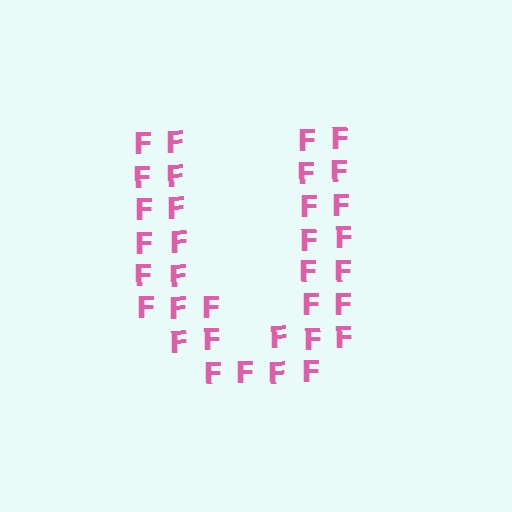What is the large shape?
The large shape is the letter U.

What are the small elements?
The small elements are letter F's.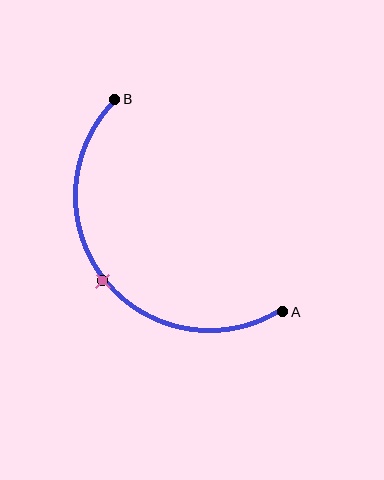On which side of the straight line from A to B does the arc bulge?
The arc bulges below and to the left of the straight line connecting A and B.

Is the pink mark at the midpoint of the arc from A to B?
Yes. The pink mark lies on the arc at equal arc-length from both A and B — it is the arc midpoint.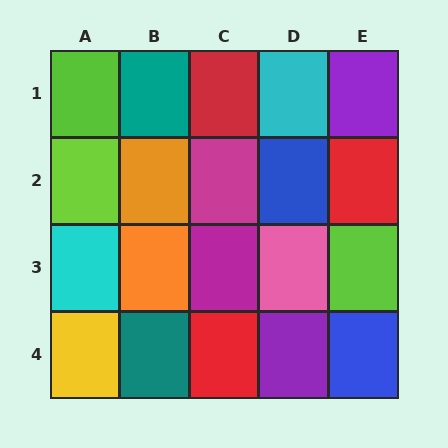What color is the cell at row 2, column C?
Magenta.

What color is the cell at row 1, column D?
Cyan.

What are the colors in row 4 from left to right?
Yellow, teal, red, purple, blue.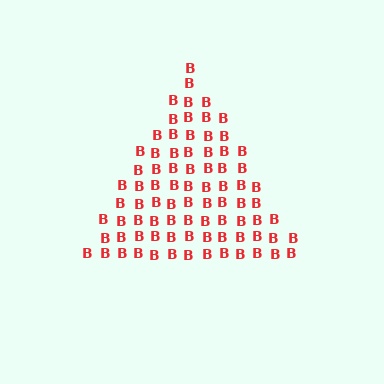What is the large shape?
The large shape is a triangle.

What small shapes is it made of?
It is made of small letter B's.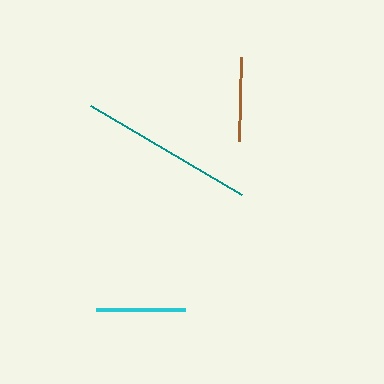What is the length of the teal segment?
The teal segment is approximately 175 pixels long.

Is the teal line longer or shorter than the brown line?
The teal line is longer than the brown line.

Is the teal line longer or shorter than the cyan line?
The teal line is longer than the cyan line.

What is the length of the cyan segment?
The cyan segment is approximately 89 pixels long.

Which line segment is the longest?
The teal line is the longest at approximately 175 pixels.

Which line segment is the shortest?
The brown line is the shortest at approximately 84 pixels.